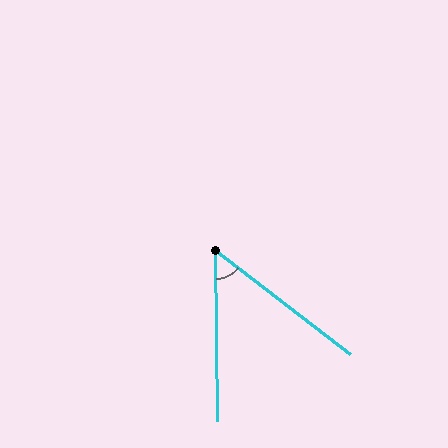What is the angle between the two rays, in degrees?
Approximately 52 degrees.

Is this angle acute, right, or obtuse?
It is acute.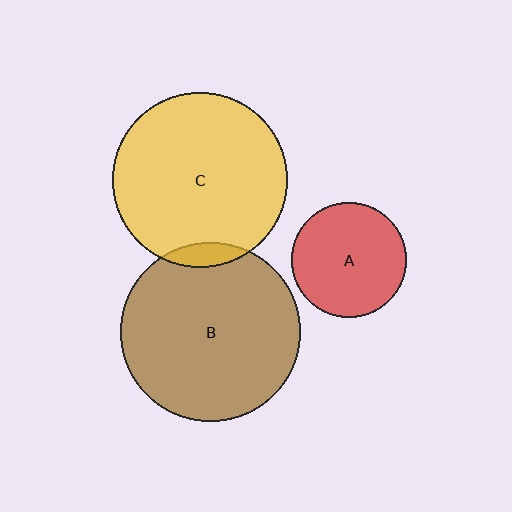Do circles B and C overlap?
Yes.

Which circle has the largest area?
Circle B (brown).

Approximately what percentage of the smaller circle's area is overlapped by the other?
Approximately 5%.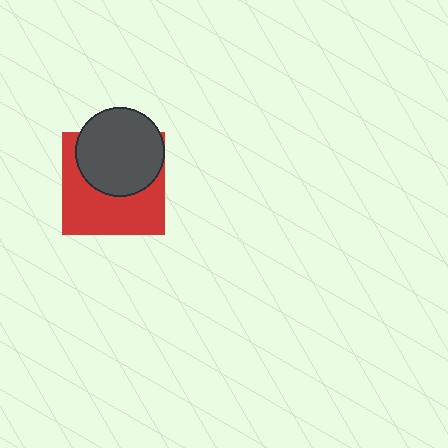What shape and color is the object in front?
The object in front is a dark gray circle.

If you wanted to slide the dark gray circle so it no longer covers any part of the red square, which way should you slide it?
Slide it up — that is the most direct way to separate the two shapes.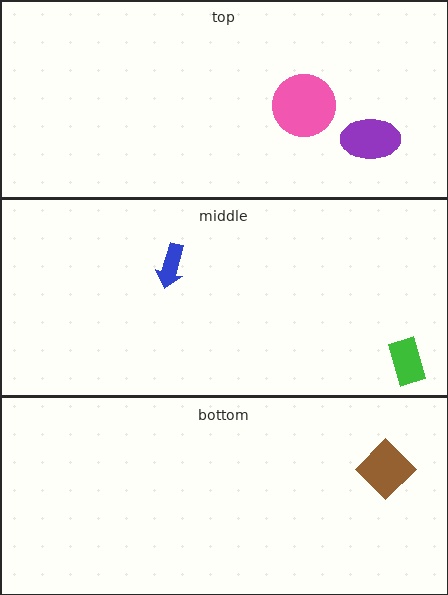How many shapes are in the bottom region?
1.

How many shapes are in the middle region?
2.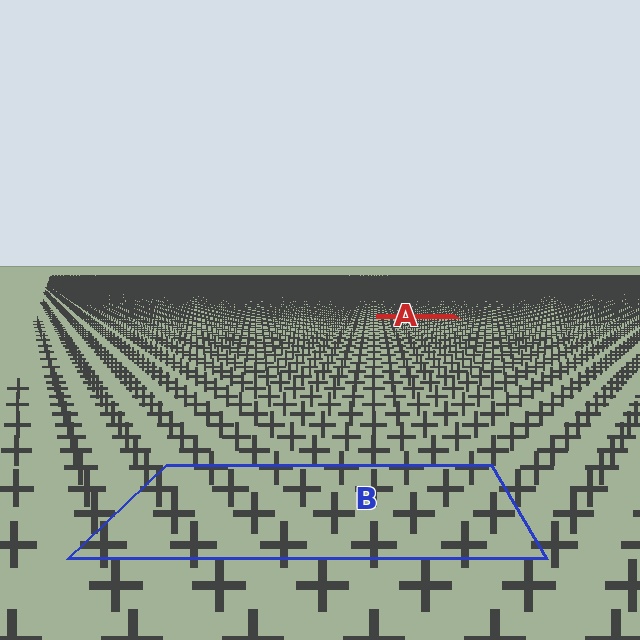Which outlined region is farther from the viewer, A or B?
Region A is farther from the viewer — the texture elements inside it appear smaller and more densely packed.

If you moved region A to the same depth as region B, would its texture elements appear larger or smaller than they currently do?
They would appear larger. At a closer depth, the same texture elements are projected at a bigger on-screen size.